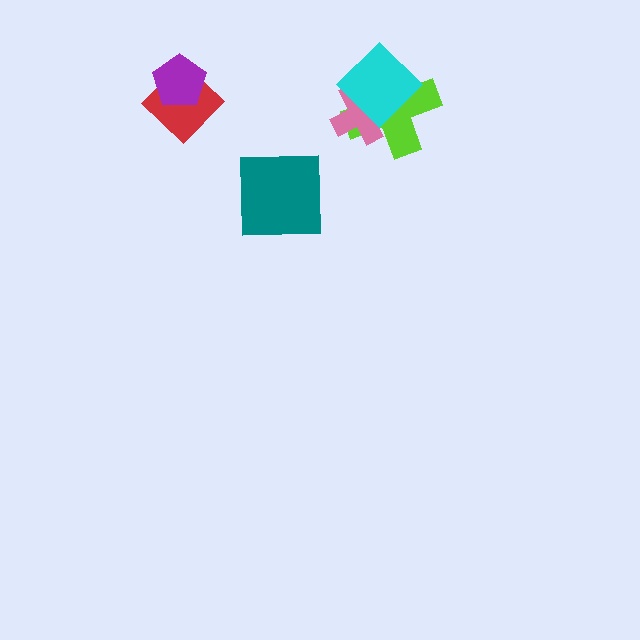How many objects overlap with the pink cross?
2 objects overlap with the pink cross.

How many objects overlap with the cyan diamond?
2 objects overlap with the cyan diamond.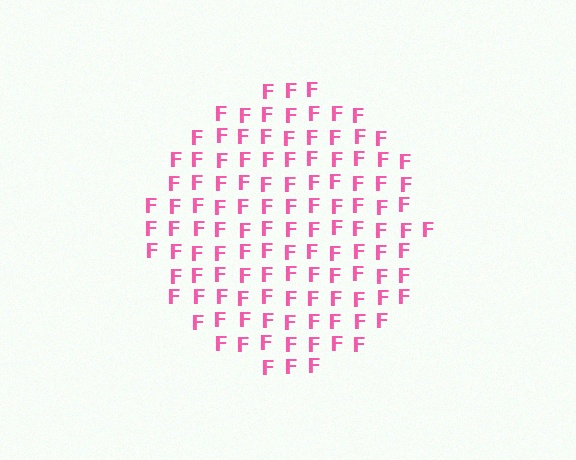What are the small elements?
The small elements are letter F's.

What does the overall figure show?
The overall figure shows a circle.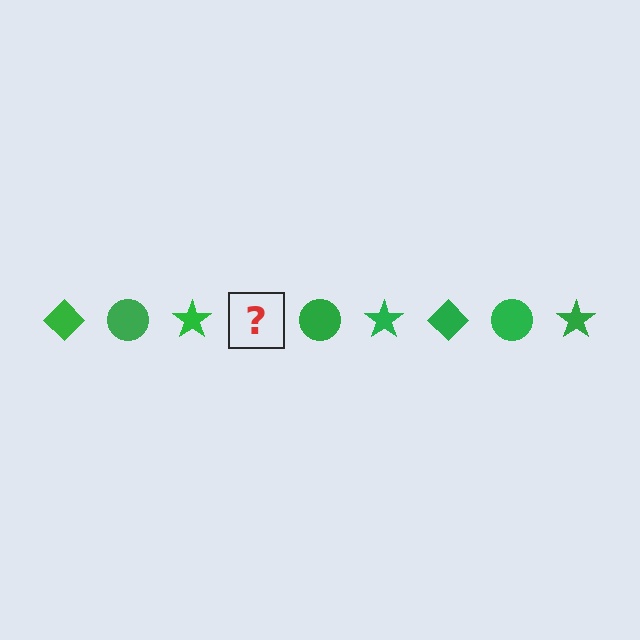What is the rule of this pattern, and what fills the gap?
The rule is that the pattern cycles through diamond, circle, star shapes in green. The gap should be filled with a green diamond.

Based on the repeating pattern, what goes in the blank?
The blank should be a green diamond.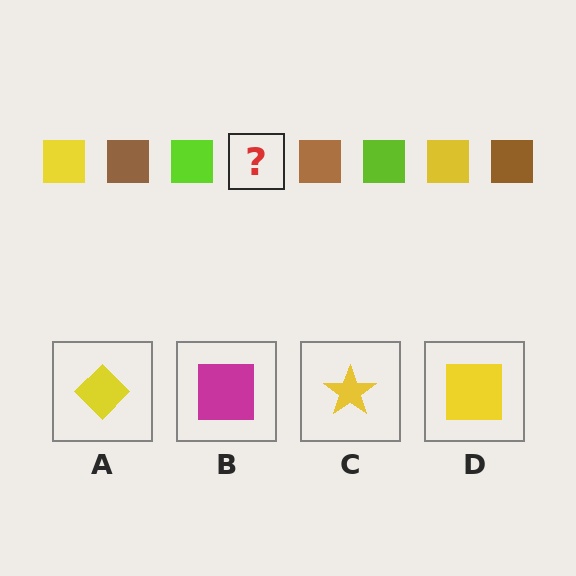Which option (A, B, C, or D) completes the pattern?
D.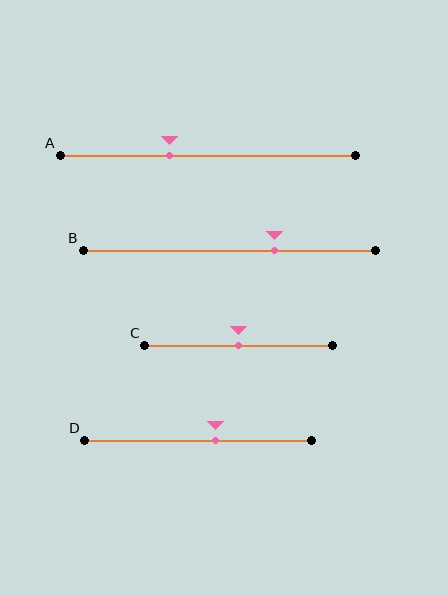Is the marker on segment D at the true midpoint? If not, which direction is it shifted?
No, the marker on segment D is shifted to the right by about 8% of the segment length.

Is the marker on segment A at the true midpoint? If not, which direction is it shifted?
No, the marker on segment A is shifted to the left by about 13% of the segment length.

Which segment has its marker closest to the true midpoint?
Segment C has its marker closest to the true midpoint.